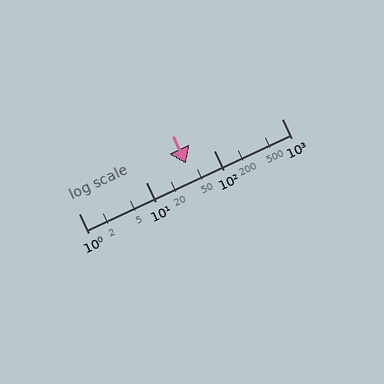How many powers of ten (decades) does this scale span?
The scale spans 3 decades, from 1 to 1000.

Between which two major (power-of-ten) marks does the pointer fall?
The pointer is between 10 and 100.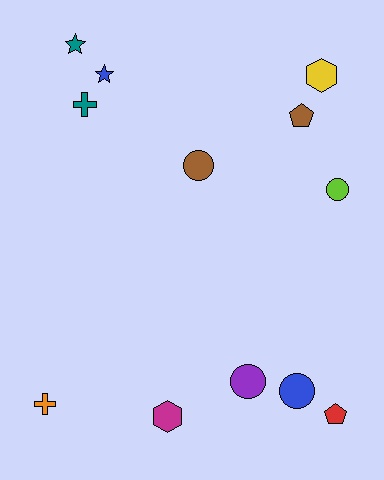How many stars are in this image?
There are 2 stars.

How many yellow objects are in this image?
There is 1 yellow object.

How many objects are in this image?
There are 12 objects.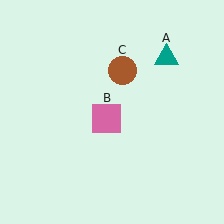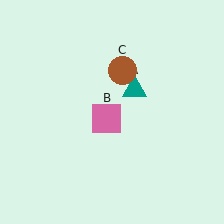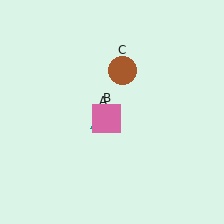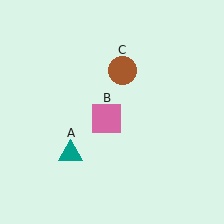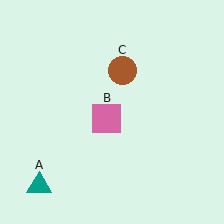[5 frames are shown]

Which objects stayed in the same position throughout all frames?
Pink square (object B) and brown circle (object C) remained stationary.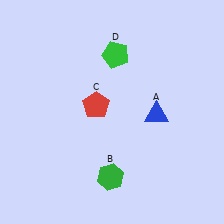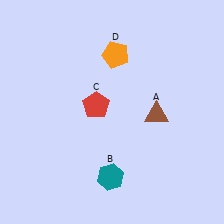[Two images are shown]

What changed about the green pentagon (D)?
In Image 1, D is green. In Image 2, it changed to orange.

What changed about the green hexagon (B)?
In Image 1, B is green. In Image 2, it changed to teal.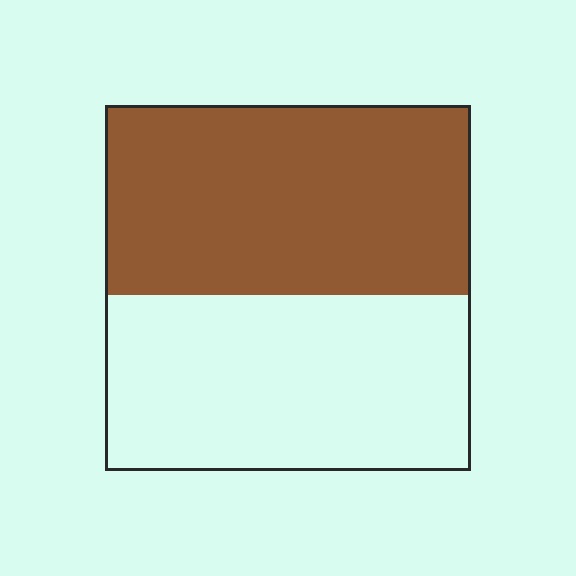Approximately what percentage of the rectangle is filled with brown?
Approximately 50%.